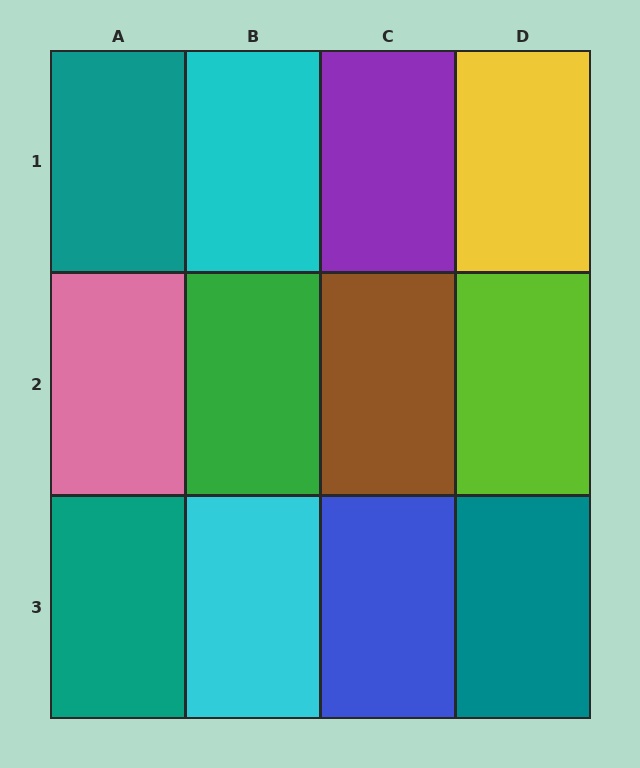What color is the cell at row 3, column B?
Cyan.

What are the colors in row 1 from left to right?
Teal, cyan, purple, yellow.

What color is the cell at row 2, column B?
Green.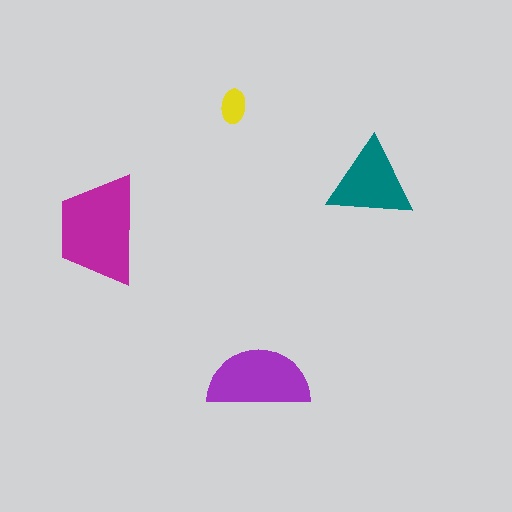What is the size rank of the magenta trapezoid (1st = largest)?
1st.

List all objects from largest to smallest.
The magenta trapezoid, the purple semicircle, the teal triangle, the yellow ellipse.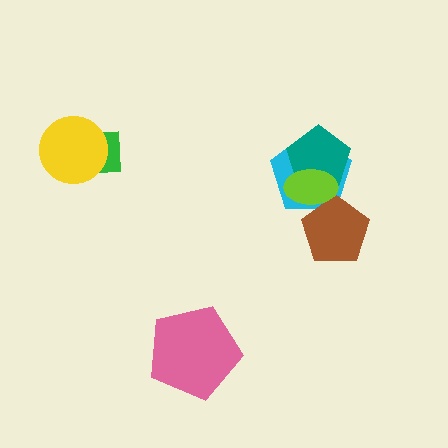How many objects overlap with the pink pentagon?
0 objects overlap with the pink pentagon.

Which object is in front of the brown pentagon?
The lime ellipse is in front of the brown pentagon.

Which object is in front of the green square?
The yellow circle is in front of the green square.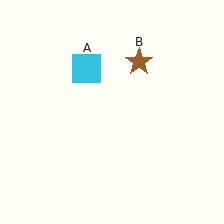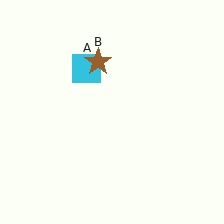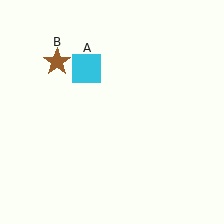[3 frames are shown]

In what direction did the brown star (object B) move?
The brown star (object B) moved left.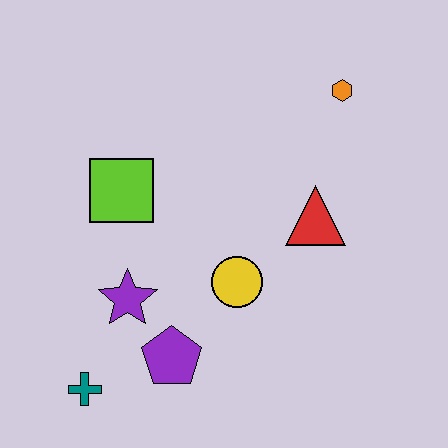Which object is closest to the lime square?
The purple star is closest to the lime square.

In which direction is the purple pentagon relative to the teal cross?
The purple pentagon is to the right of the teal cross.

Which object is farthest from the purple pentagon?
The orange hexagon is farthest from the purple pentagon.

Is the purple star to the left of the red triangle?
Yes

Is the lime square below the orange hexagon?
Yes